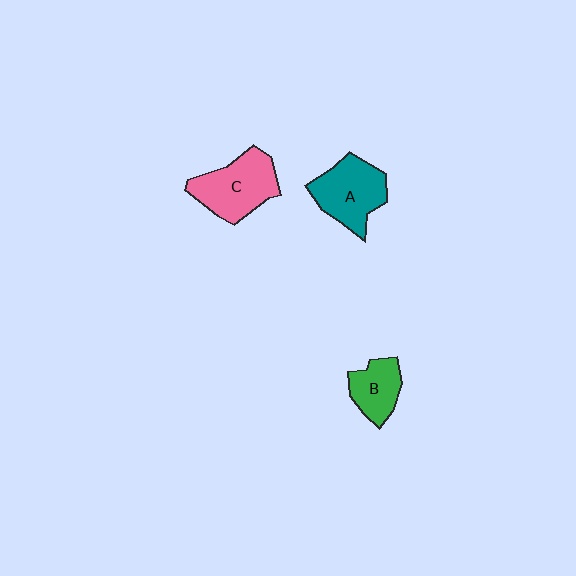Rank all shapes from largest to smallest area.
From largest to smallest: C (pink), A (teal), B (green).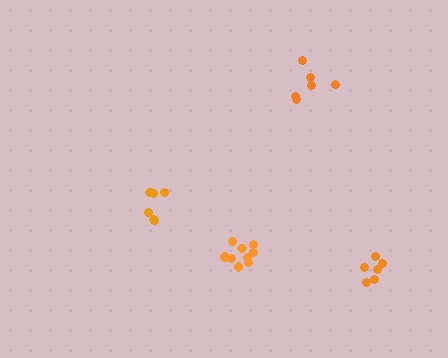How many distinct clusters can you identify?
There are 4 distinct clusters.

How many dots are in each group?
Group 1: 6 dots, Group 2: 6 dots, Group 3: 6 dots, Group 4: 9 dots (27 total).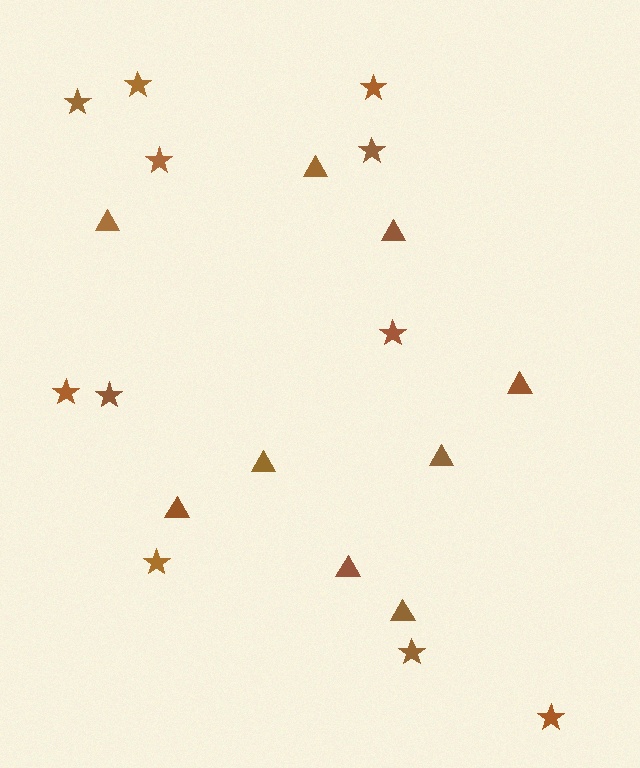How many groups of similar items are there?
There are 2 groups: one group of stars (11) and one group of triangles (9).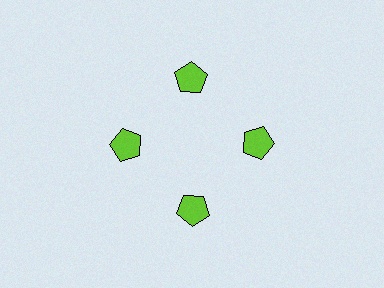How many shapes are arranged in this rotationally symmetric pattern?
There are 4 shapes, arranged in 4 groups of 1.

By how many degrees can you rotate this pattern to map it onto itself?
The pattern maps onto itself every 90 degrees of rotation.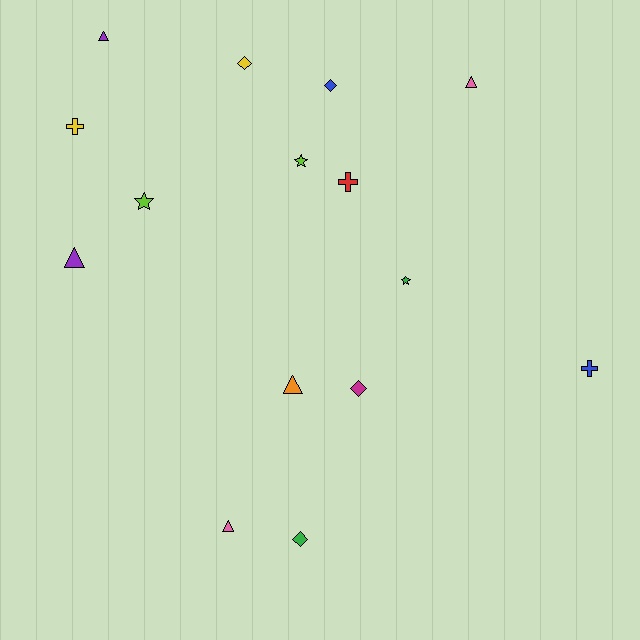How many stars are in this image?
There are 3 stars.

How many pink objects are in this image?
There are 2 pink objects.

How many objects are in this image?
There are 15 objects.